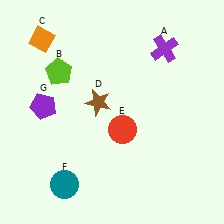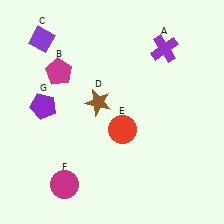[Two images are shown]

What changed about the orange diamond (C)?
In Image 1, C is orange. In Image 2, it changed to purple.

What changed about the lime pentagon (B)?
In Image 1, B is lime. In Image 2, it changed to magenta.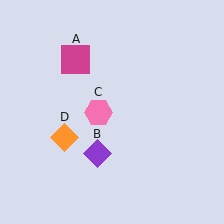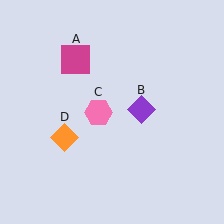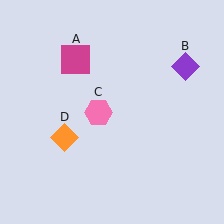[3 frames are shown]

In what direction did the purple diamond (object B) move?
The purple diamond (object B) moved up and to the right.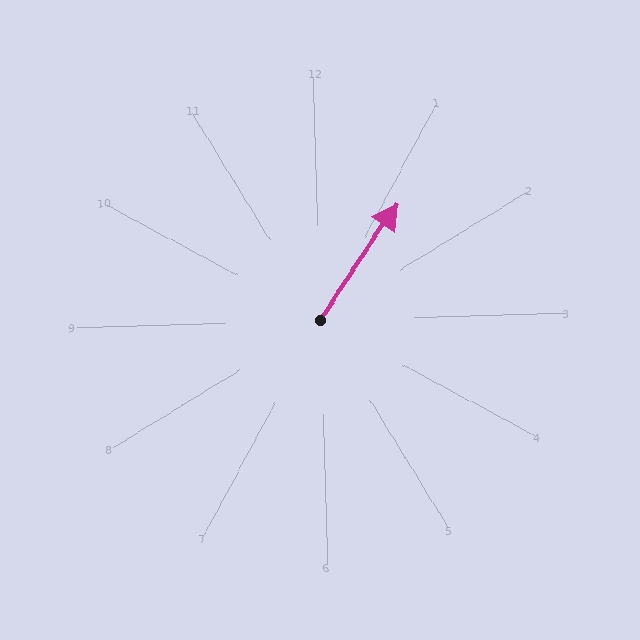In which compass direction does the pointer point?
Northeast.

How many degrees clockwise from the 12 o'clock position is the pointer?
Approximately 35 degrees.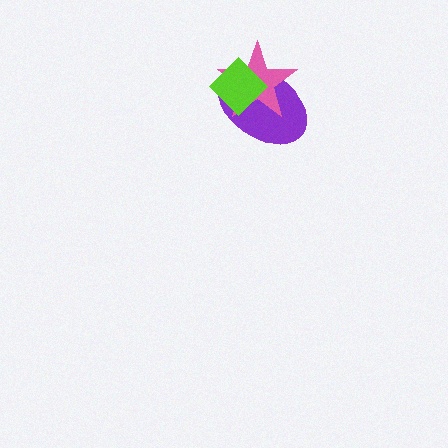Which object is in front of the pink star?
The lime diamond is in front of the pink star.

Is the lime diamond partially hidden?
No, no other shape covers it.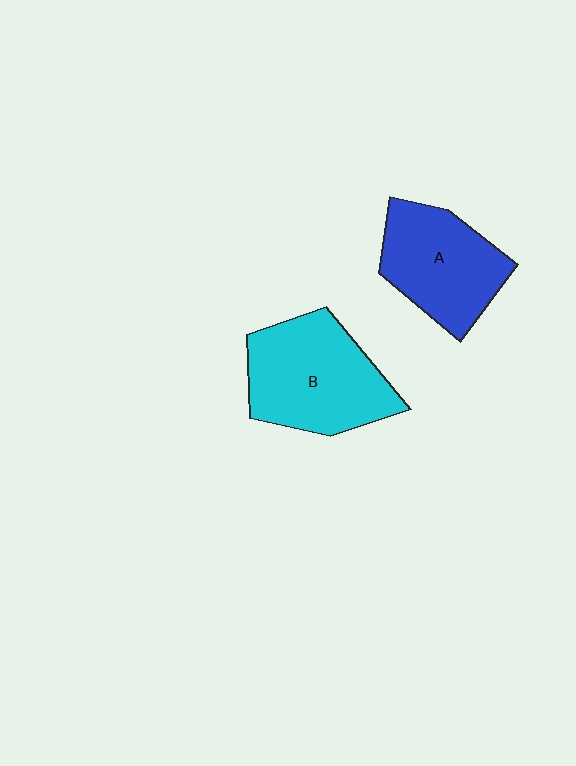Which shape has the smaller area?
Shape A (blue).